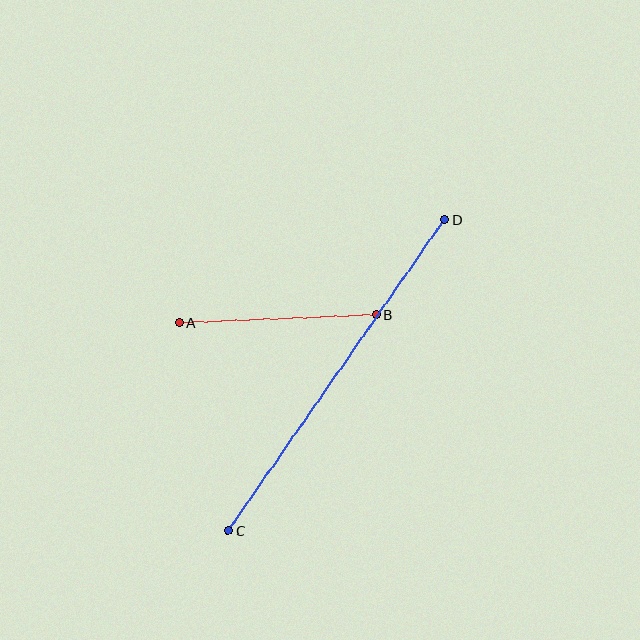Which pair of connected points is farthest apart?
Points C and D are farthest apart.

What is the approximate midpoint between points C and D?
The midpoint is at approximately (337, 375) pixels.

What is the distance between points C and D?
The distance is approximately 379 pixels.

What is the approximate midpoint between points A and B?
The midpoint is at approximately (278, 319) pixels.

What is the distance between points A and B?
The distance is approximately 197 pixels.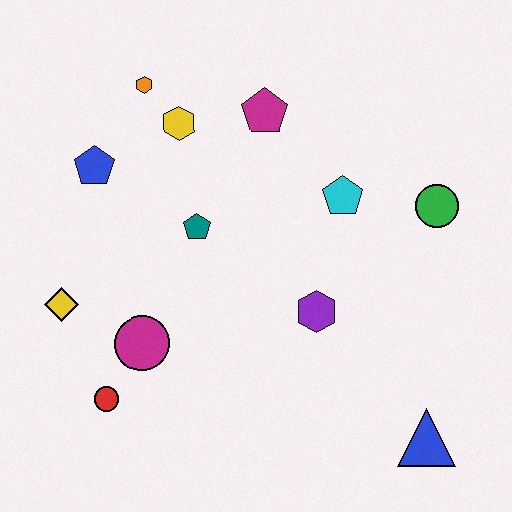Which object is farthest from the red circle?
The green circle is farthest from the red circle.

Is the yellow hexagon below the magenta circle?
No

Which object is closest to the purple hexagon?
The cyan pentagon is closest to the purple hexagon.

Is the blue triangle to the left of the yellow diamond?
No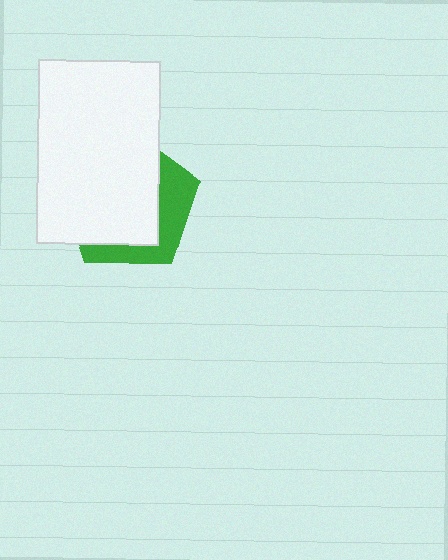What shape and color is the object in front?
The object in front is a white rectangle.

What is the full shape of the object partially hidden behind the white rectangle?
The partially hidden object is a green pentagon.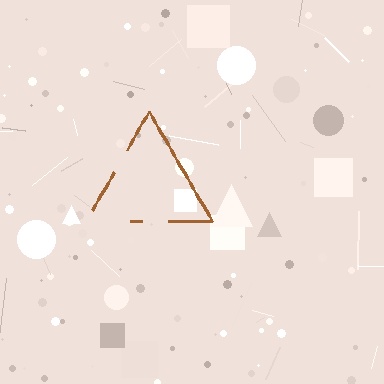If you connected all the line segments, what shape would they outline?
They would outline a triangle.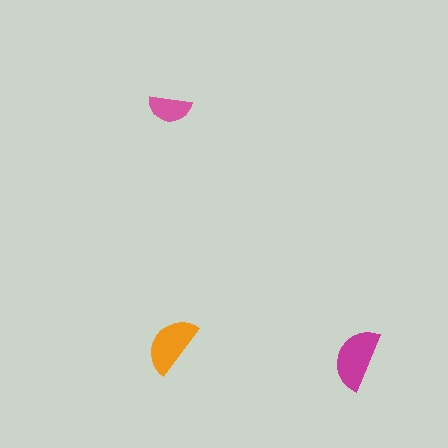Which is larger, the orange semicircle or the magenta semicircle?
The magenta one.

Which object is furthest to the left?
The pink semicircle is leftmost.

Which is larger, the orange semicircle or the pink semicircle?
The orange one.